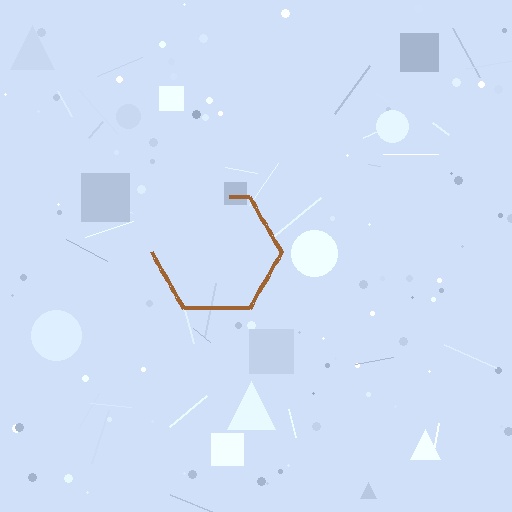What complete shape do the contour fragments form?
The contour fragments form a hexagon.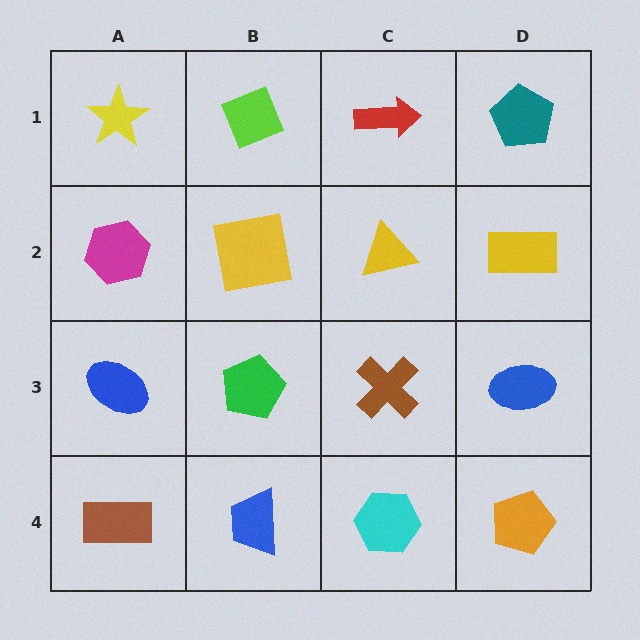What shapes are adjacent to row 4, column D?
A blue ellipse (row 3, column D), a cyan hexagon (row 4, column C).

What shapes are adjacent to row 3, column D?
A yellow rectangle (row 2, column D), an orange pentagon (row 4, column D), a brown cross (row 3, column C).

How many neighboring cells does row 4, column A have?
2.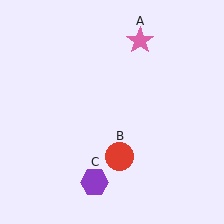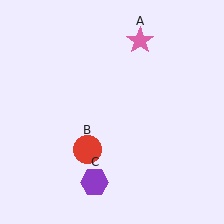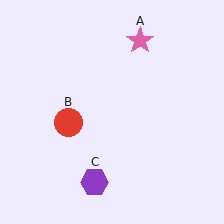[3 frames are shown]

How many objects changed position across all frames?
1 object changed position: red circle (object B).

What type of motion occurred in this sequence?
The red circle (object B) rotated clockwise around the center of the scene.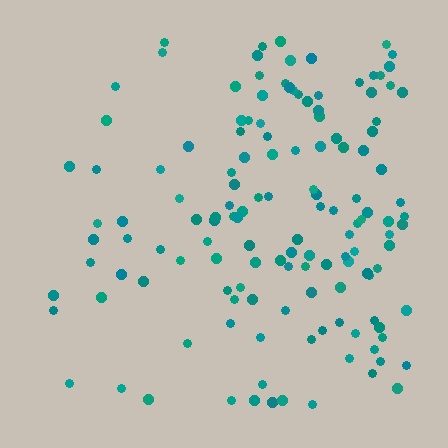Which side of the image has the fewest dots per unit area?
The left.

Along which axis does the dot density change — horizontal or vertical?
Horizontal.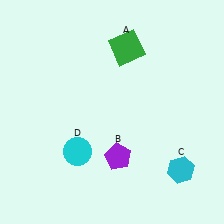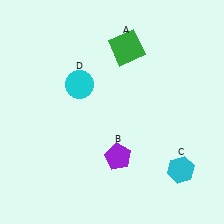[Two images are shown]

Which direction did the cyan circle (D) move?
The cyan circle (D) moved up.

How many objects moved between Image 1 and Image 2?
1 object moved between the two images.